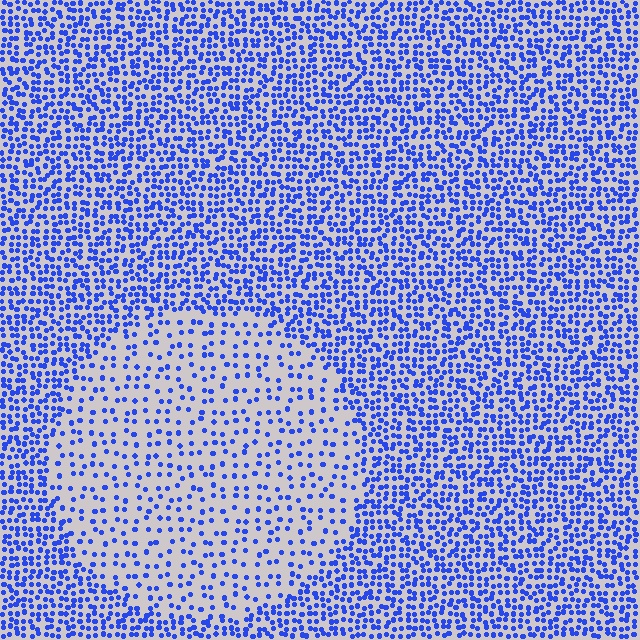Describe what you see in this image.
The image contains small blue elements arranged at two different densities. A circle-shaped region is visible where the elements are less densely packed than the surrounding area.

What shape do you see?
I see a circle.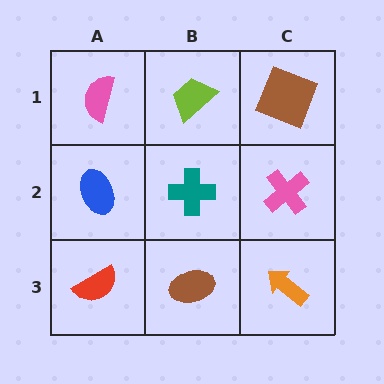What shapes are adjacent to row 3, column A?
A blue ellipse (row 2, column A), a brown ellipse (row 3, column B).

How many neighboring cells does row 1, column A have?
2.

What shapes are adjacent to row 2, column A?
A pink semicircle (row 1, column A), a red semicircle (row 3, column A), a teal cross (row 2, column B).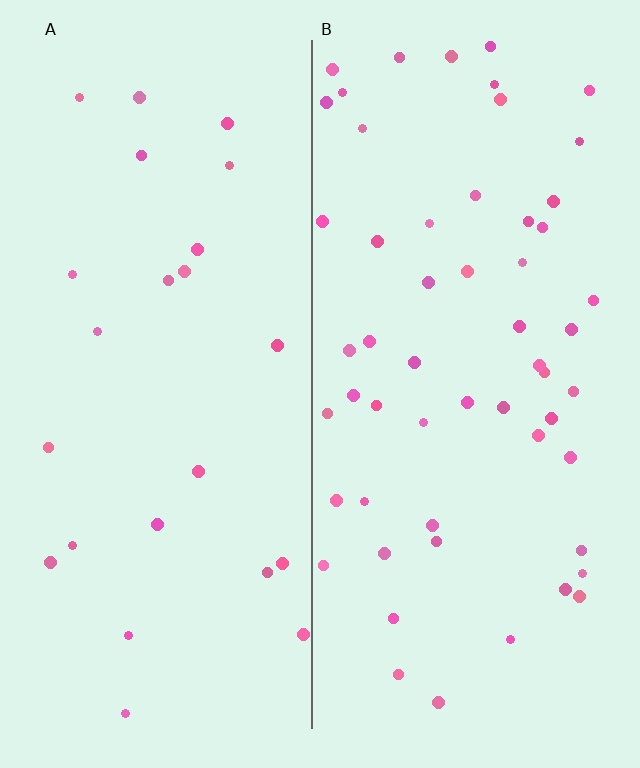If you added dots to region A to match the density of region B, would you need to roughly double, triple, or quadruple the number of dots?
Approximately double.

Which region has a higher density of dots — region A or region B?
B (the right).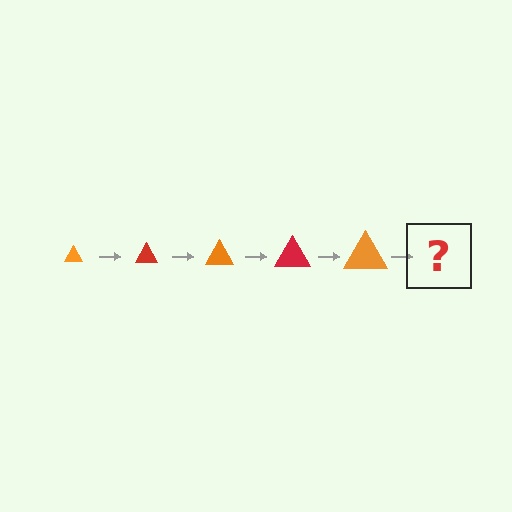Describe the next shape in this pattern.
It should be a red triangle, larger than the previous one.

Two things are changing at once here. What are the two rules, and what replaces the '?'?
The two rules are that the triangle grows larger each step and the color cycles through orange and red. The '?' should be a red triangle, larger than the previous one.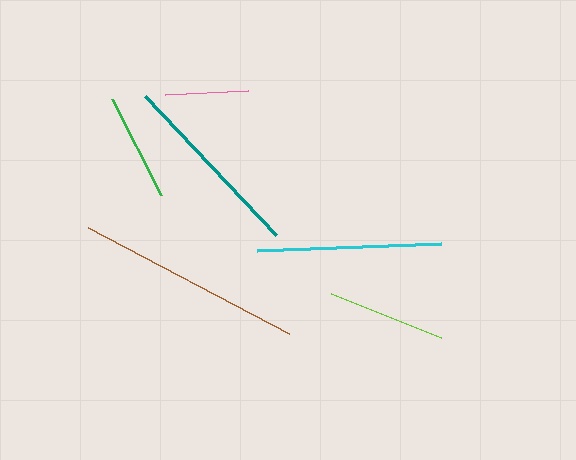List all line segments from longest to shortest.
From longest to shortest: brown, teal, cyan, lime, green, pink.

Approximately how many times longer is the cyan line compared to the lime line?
The cyan line is approximately 1.6 times the length of the lime line.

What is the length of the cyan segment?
The cyan segment is approximately 184 pixels long.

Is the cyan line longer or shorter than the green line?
The cyan line is longer than the green line.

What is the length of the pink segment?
The pink segment is approximately 83 pixels long.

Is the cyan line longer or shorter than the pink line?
The cyan line is longer than the pink line.